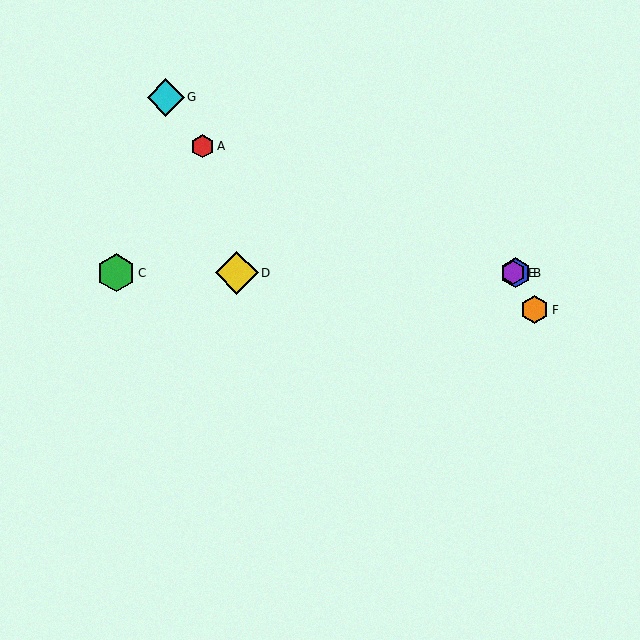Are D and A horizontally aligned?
No, D is at y≈273 and A is at y≈146.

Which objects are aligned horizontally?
Objects B, C, D, E are aligned horizontally.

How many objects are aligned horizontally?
4 objects (B, C, D, E) are aligned horizontally.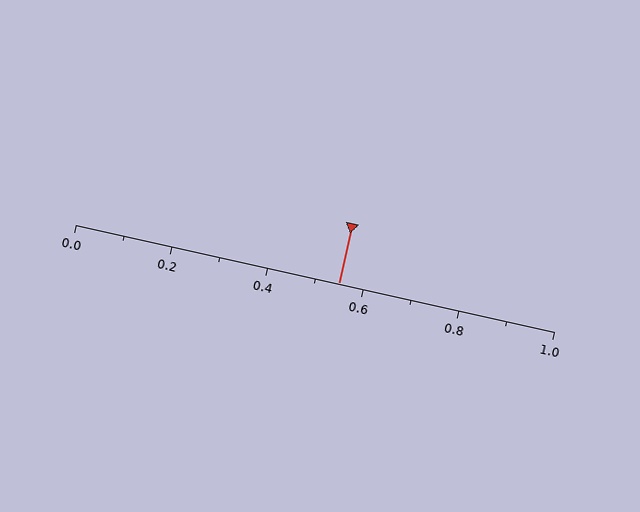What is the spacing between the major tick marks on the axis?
The major ticks are spaced 0.2 apart.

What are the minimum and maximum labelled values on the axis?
The axis runs from 0.0 to 1.0.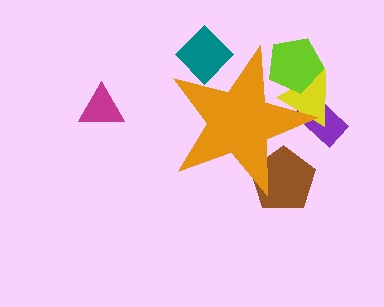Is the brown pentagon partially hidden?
Yes, the brown pentagon is partially hidden behind the orange star.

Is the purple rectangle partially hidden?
Yes, the purple rectangle is partially hidden behind the orange star.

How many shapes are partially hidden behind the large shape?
5 shapes are partially hidden.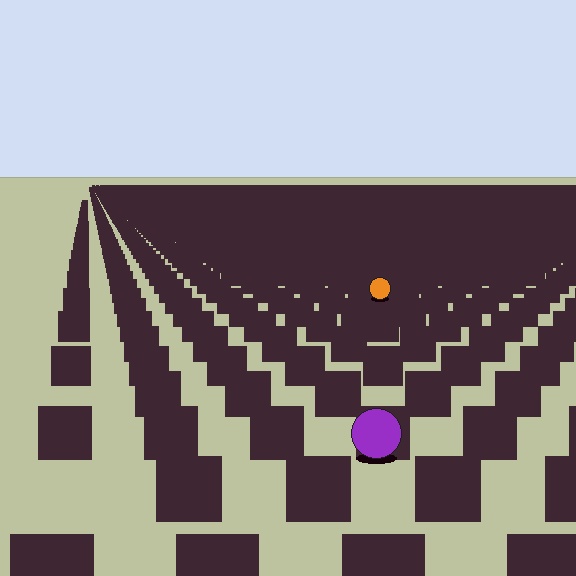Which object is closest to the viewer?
The purple circle is closest. The texture marks near it are larger and more spread out.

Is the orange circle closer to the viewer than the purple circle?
No. The purple circle is closer — you can tell from the texture gradient: the ground texture is coarser near it.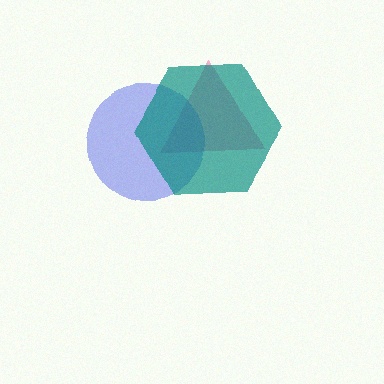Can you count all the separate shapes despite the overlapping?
Yes, there are 3 separate shapes.